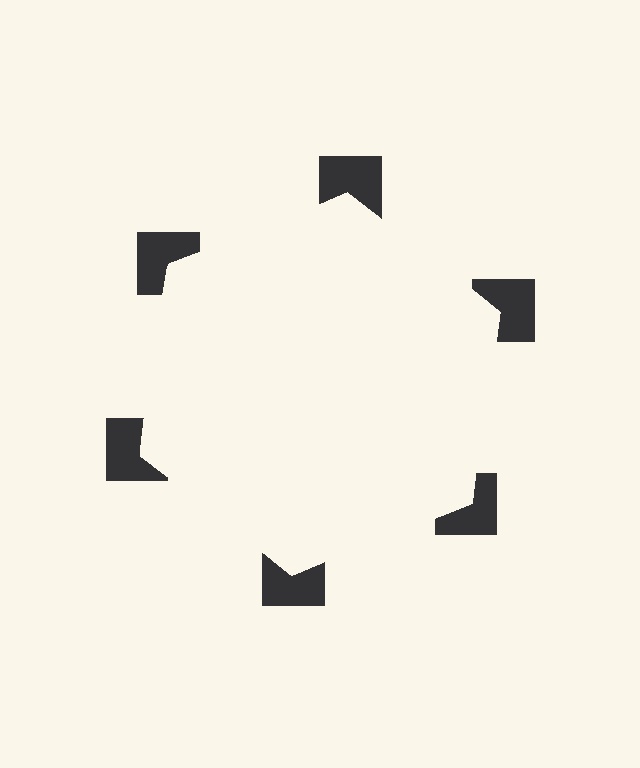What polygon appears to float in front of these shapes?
An illusory hexagon — its edges are inferred from the aligned wedge cuts in the notched squares, not physically drawn.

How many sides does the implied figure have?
6 sides.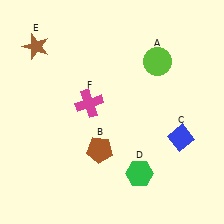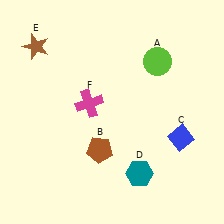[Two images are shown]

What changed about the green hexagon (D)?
In Image 1, D is green. In Image 2, it changed to teal.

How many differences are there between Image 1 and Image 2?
There is 1 difference between the two images.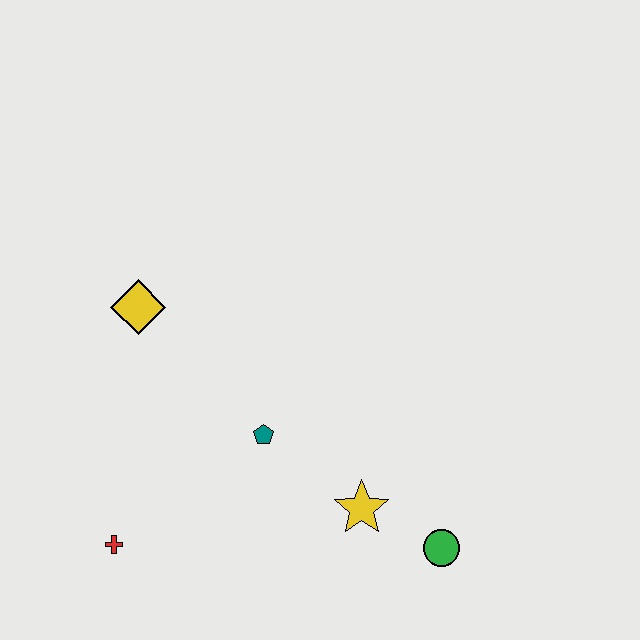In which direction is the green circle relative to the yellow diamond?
The green circle is to the right of the yellow diamond.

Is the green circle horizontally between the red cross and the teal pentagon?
No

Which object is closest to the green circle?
The yellow star is closest to the green circle.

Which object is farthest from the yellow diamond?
The green circle is farthest from the yellow diamond.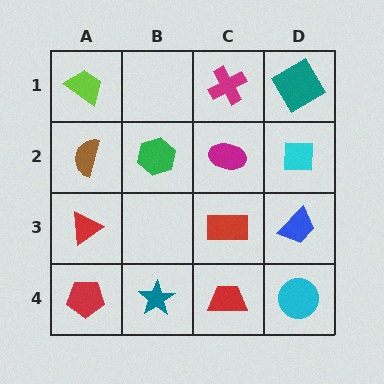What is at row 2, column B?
A green hexagon.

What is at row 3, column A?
A red triangle.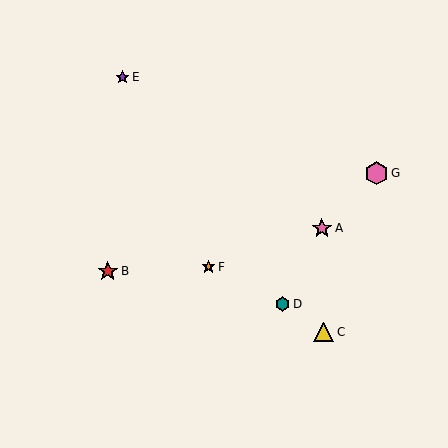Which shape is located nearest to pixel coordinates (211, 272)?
The orange star (labeled F) at (209, 267) is nearest to that location.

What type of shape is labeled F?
Shape F is an orange star.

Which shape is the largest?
The pink hexagon (labeled G) is the largest.